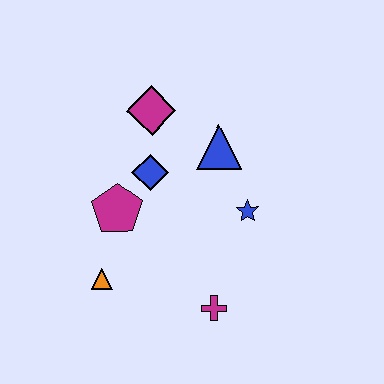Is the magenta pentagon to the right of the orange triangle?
Yes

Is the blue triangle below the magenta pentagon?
No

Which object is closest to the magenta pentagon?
The blue diamond is closest to the magenta pentagon.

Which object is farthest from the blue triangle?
The orange triangle is farthest from the blue triangle.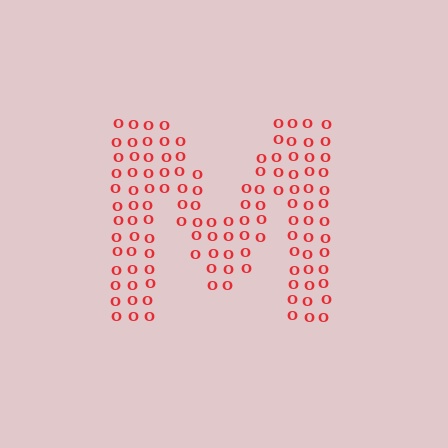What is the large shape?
The large shape is the letter M.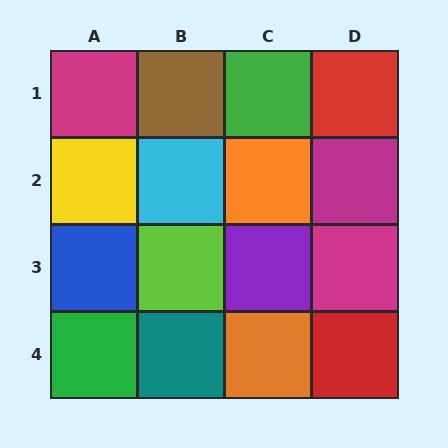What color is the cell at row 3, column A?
Blue.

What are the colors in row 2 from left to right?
Yellow, cyan, orange, magenta.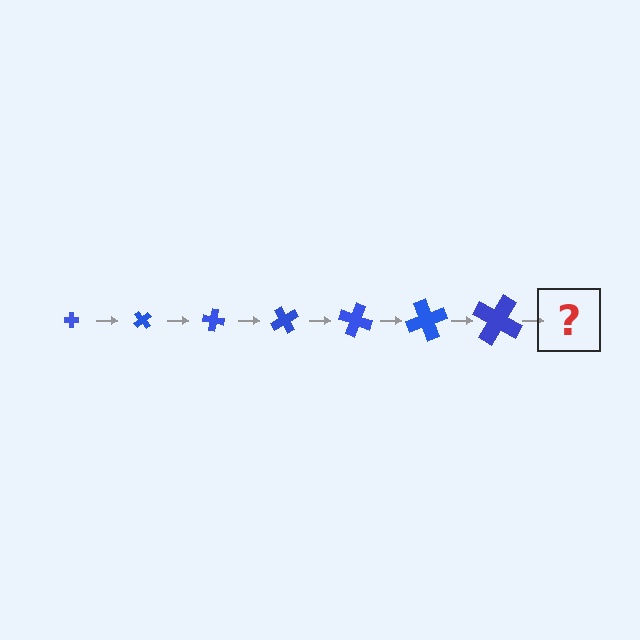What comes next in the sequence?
The next element should be a cross, larger than the previous one and rotated 350 degrees from the start.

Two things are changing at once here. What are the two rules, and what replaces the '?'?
The two rules are that the cross grows larger each step and it rotates 50 degrees each step. The '?' should be a cross, larger than the previous one and rotated 350 degrees from the start.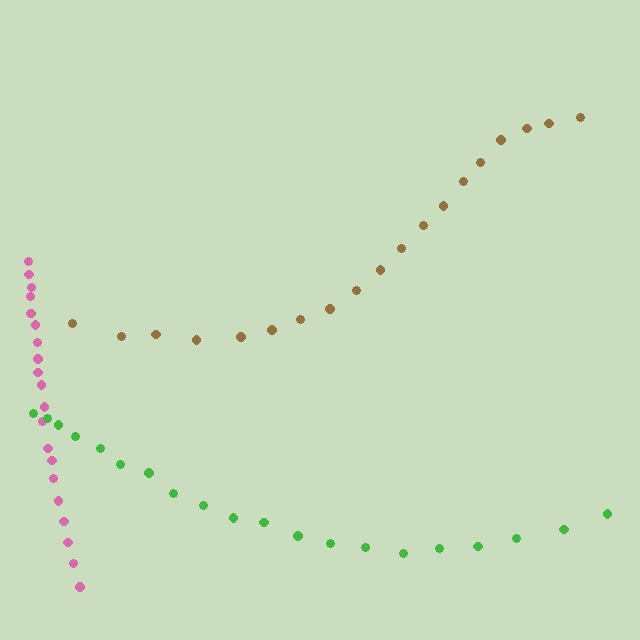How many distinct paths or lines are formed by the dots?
There are 3 distinct paths.